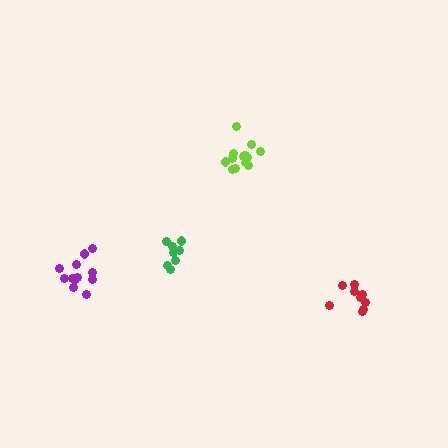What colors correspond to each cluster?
The clusters are colored: lime, purple, green, red.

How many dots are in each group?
Group 1: 14 dots, Group 2: 12 dots, Group 3: 8 dots, Group 4: 9 dots (43 total).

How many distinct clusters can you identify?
There are 4 distinct clusters.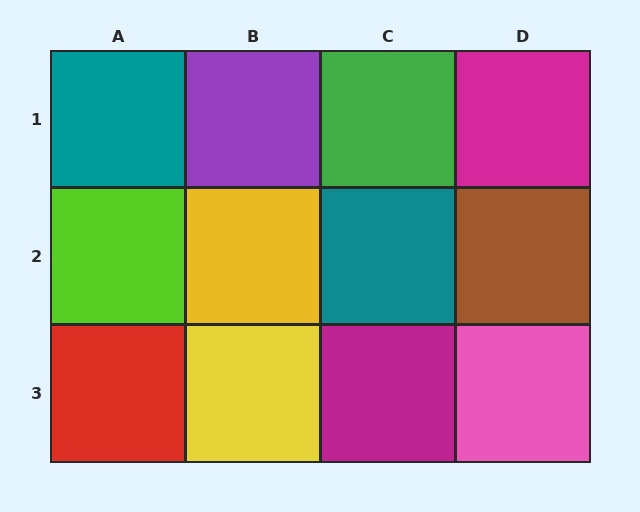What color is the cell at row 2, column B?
Yellow.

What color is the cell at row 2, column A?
Lime.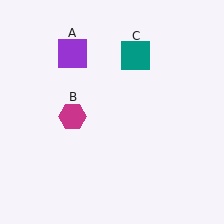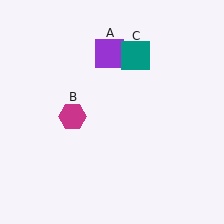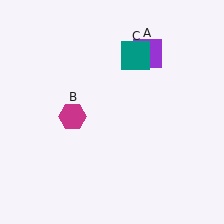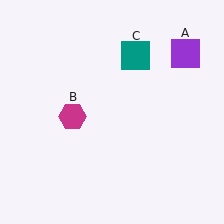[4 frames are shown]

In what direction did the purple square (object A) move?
The purple square (object A) moved right.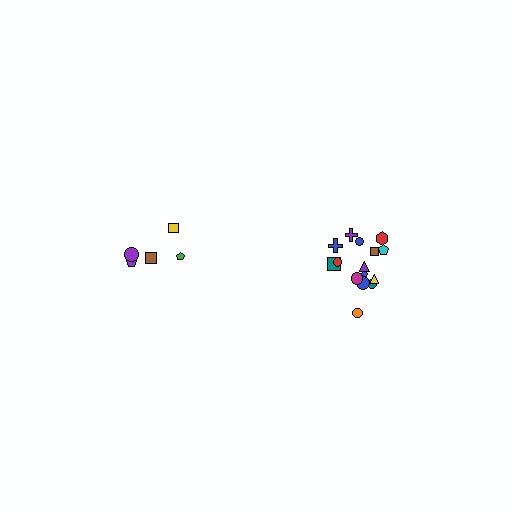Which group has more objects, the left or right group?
The right group.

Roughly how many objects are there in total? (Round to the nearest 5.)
Roughly 20 objects in total.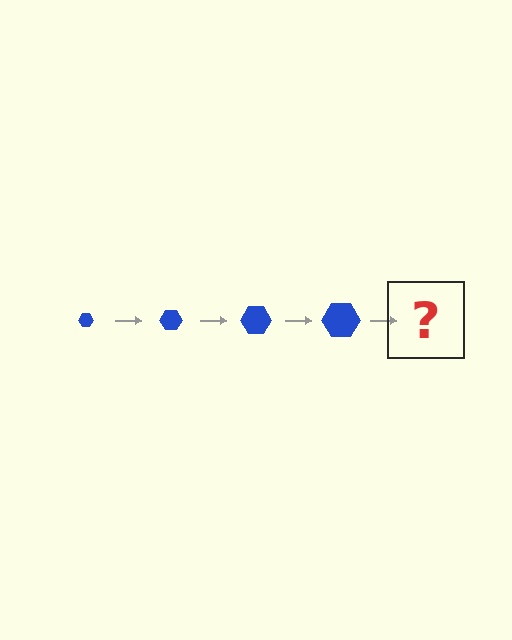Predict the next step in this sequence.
The next step is a blue hexagon, larger than the previous one.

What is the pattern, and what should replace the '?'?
The pattern is that the hexagon gets progressively larger each step. The '?' should be a blue hexagon, larger than the previous one.